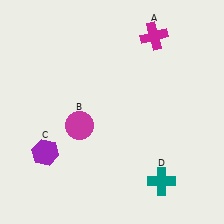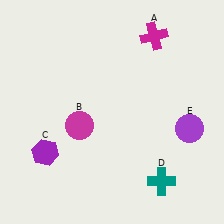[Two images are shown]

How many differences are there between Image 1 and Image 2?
There is 1 difference between the two images.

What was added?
A purple circle (E) was added in Image 2.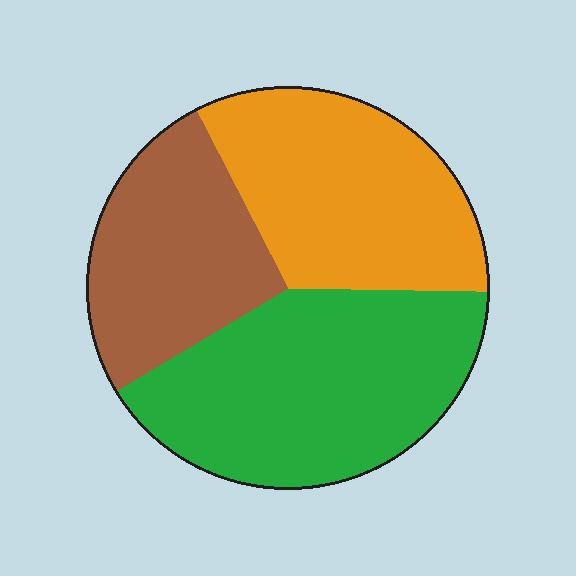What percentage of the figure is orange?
Orange takes up about one third (1/3) of the figure.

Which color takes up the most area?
Green, at roughly 40%.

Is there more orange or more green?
Green.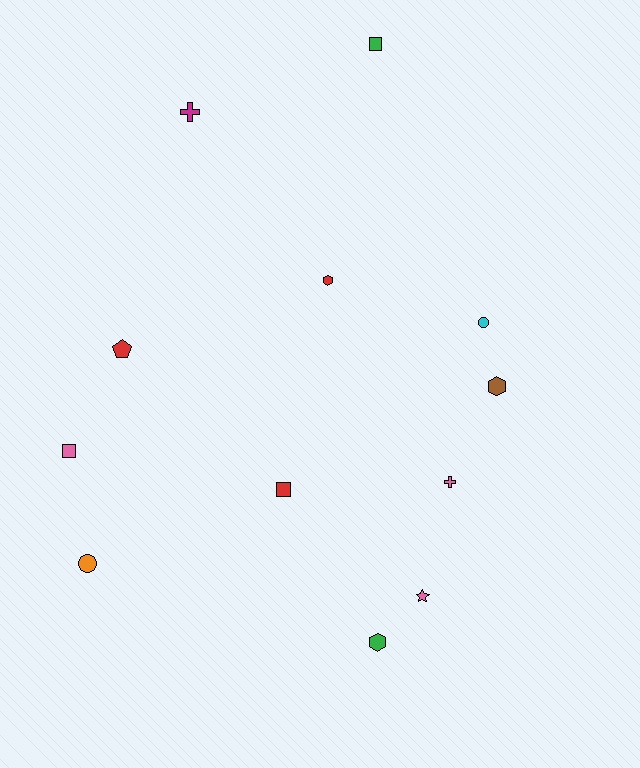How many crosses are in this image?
There are 2 crosses.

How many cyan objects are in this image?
There is 1 cyan object.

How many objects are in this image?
There are 12 objects.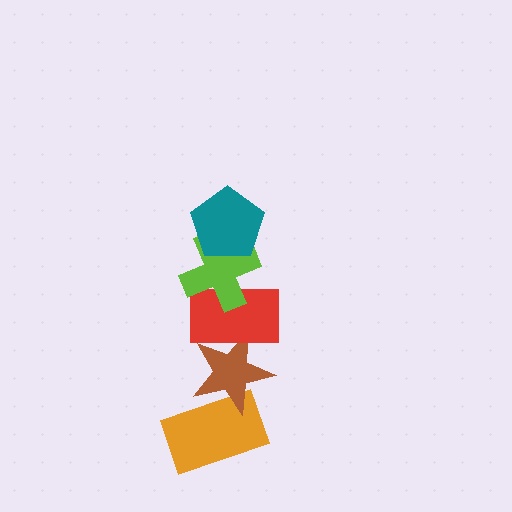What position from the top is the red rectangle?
The red rectangle is 3rd from the top.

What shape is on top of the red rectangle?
The lime cross is on top of the red rectangle.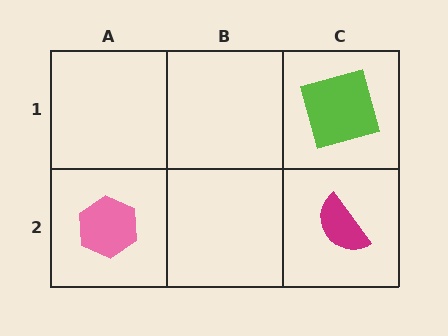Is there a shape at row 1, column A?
No, that cell is empty.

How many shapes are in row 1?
1 shape.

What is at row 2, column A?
A pink hexagon.